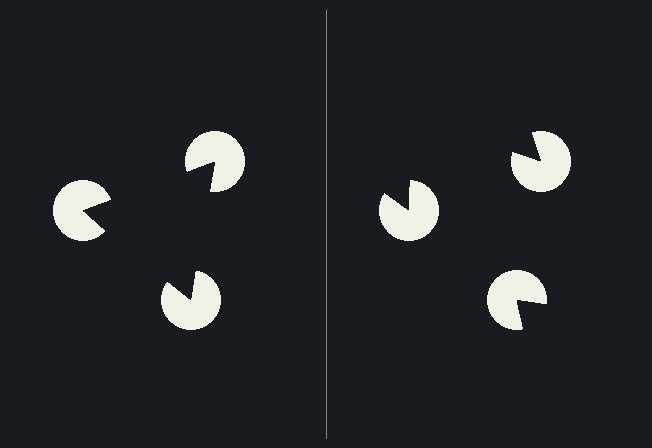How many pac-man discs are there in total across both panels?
6 — 3 on each side.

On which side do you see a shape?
An illusory triangle appears on the left side. On the right side the wedge cuts are rotated, so no coherent shape forms.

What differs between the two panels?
The pac-man discs are positioned identically on both sides; only the wedge orientations differ. On the left they align to a triangle; on the right they are misaligned.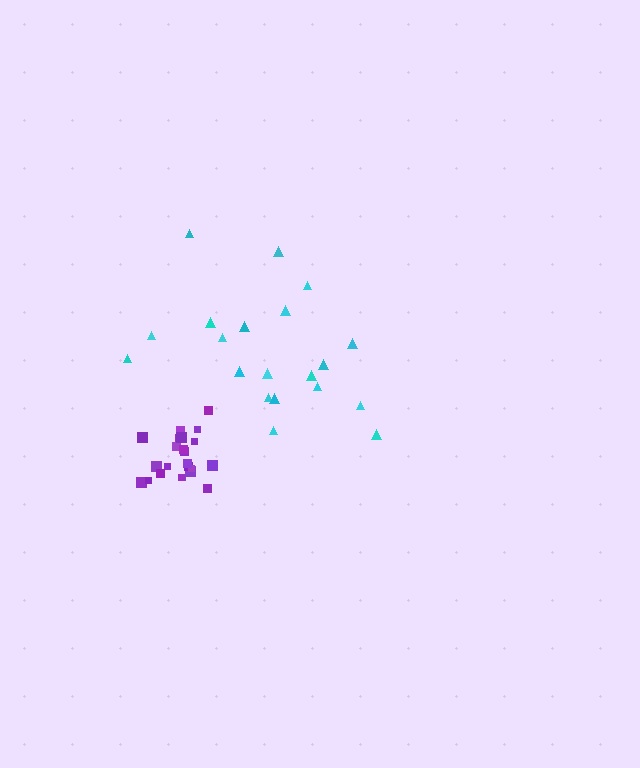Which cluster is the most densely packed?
Purple.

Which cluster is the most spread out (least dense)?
Cyan.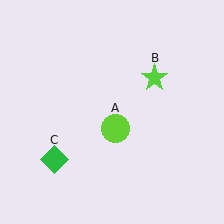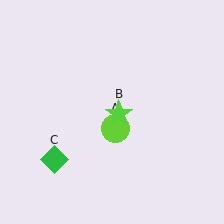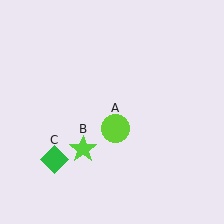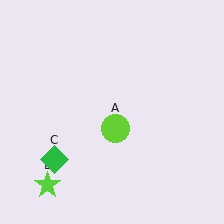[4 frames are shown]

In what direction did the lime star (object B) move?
The lime star (object B) moved down and to the left.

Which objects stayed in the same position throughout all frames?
Lime circle (object A) and green diamond (object C) remained stationary.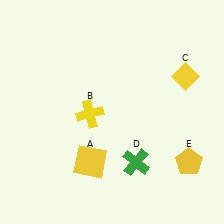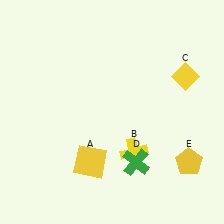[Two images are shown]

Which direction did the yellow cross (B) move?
The yellow cross (B) moved right.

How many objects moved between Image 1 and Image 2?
1 object moved between the two images.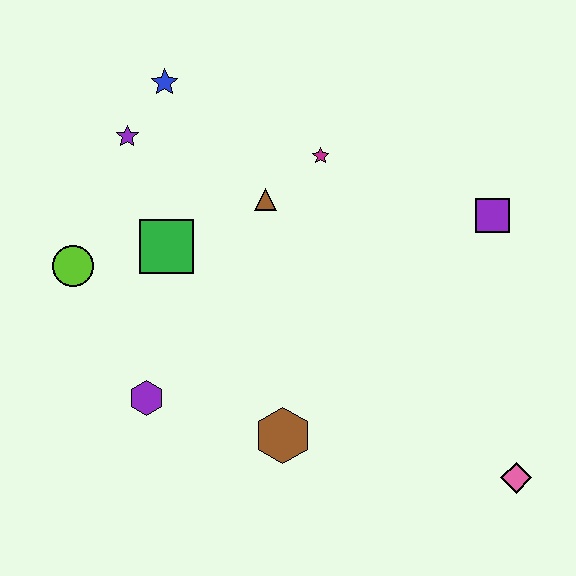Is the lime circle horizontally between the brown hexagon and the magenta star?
No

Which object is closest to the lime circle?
The green square is closest to the lime circle.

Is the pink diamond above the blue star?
No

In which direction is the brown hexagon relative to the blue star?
The brown hexagon is below the blue star.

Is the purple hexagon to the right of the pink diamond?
No